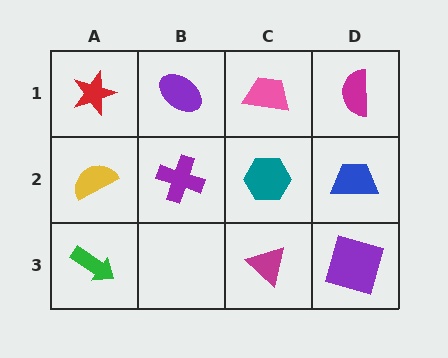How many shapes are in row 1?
4 shapes.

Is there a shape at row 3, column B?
No, that cell is empty.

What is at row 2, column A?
A yellow semicircle.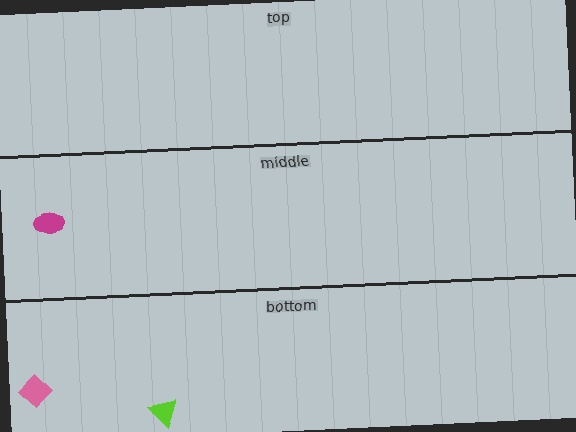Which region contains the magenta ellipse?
The middle region.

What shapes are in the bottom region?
The pink diamond, the lime triangle.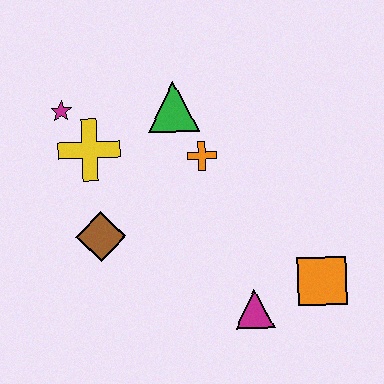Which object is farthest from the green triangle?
The orange square is farthest from the green triangle.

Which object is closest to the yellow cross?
The magenta star is closest to the yellow cross.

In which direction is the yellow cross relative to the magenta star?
The yellow cross is below the magenta star.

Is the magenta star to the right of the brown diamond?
No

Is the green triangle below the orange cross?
No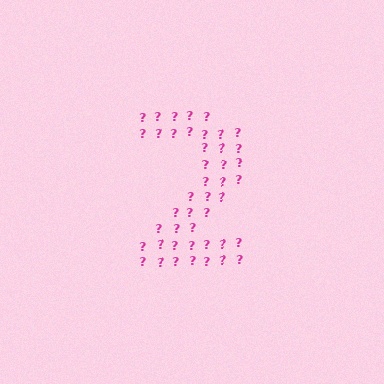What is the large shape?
The large shape is the digit 2.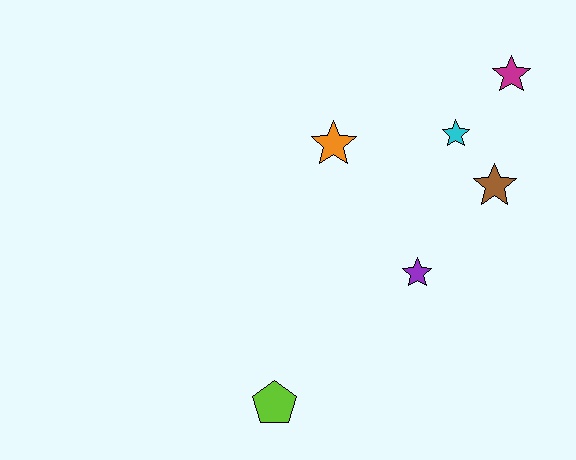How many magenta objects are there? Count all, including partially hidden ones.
There is 1 magenta object.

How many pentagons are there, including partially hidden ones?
There is 1 pentagon.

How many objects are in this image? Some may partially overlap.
There are 6 objects.